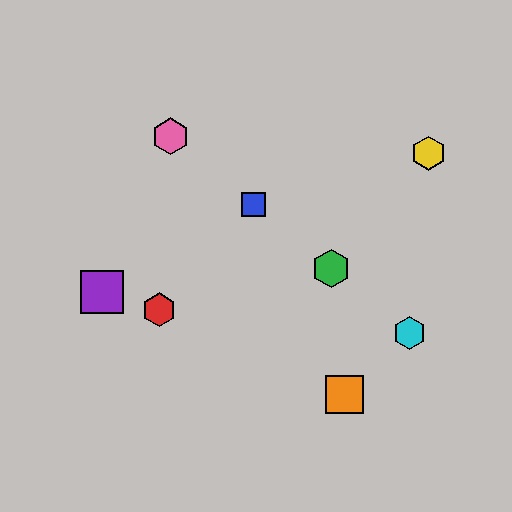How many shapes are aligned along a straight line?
4 shapes (the blue square, the green hexagon, the cyan hexagon, the pink hexagon) are aligned along a straight line.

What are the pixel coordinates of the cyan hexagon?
The cyan hexagon is at (410, 333).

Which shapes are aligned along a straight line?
The blue square, the green hexagon, the cyan hexagon, the pink hexagon are aligned along a straight line.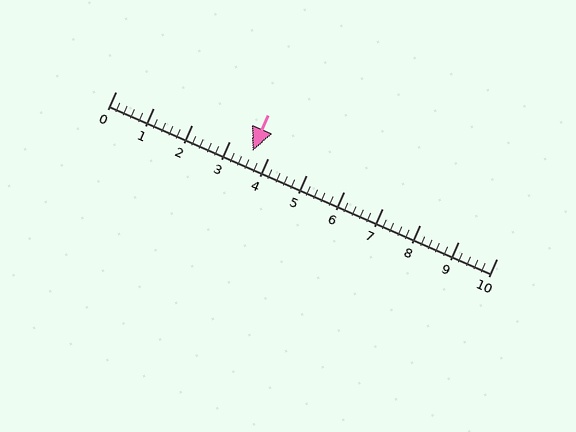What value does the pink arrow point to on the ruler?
The pink arrow points to approximately 3.6.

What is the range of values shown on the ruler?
The ruler shows values from 0 to 10.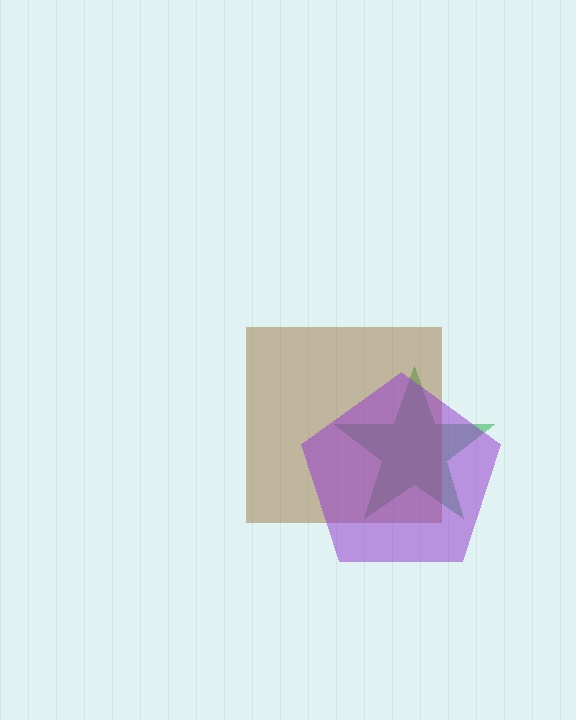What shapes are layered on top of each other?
The layered shapes are: a green star, a brown square, a purple pentagon.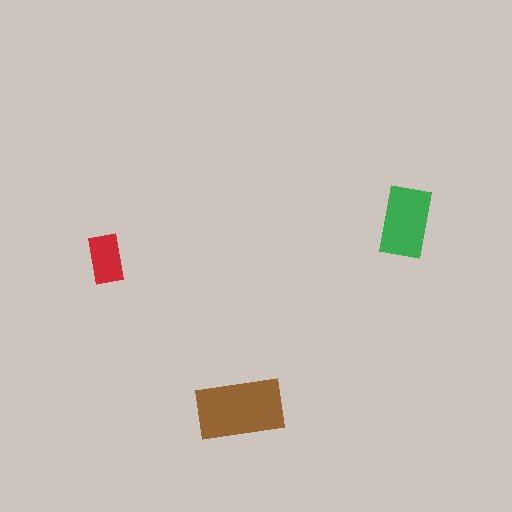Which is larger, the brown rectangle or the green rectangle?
The brown one.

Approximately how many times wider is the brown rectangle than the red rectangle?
About 2 times wider.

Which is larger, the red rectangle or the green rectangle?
The green one.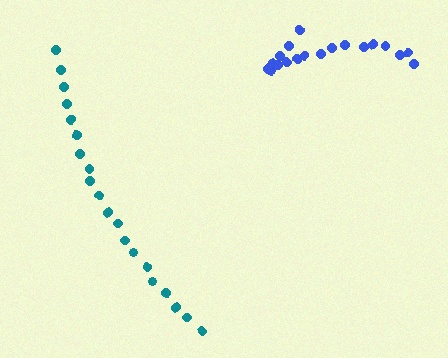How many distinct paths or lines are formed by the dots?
There are 2 distinct paths.